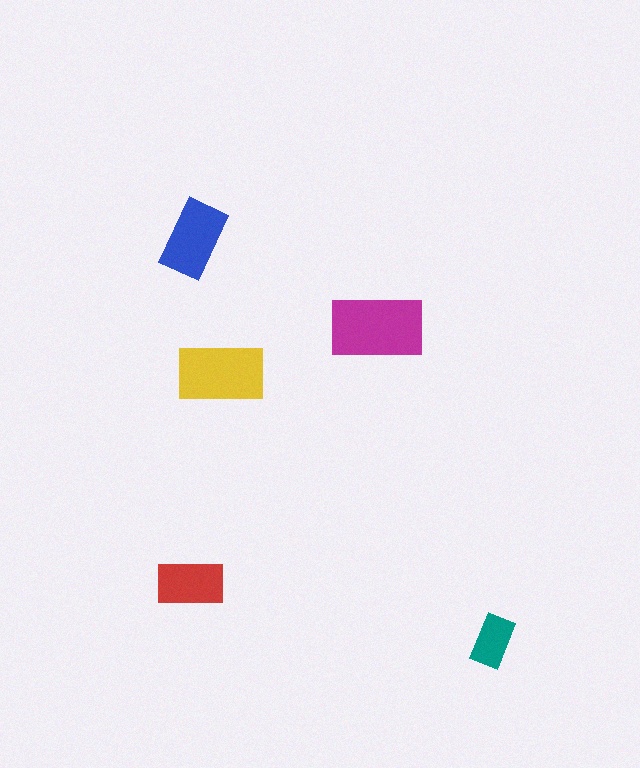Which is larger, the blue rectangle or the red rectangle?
The blue one.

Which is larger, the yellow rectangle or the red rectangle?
The yellow one.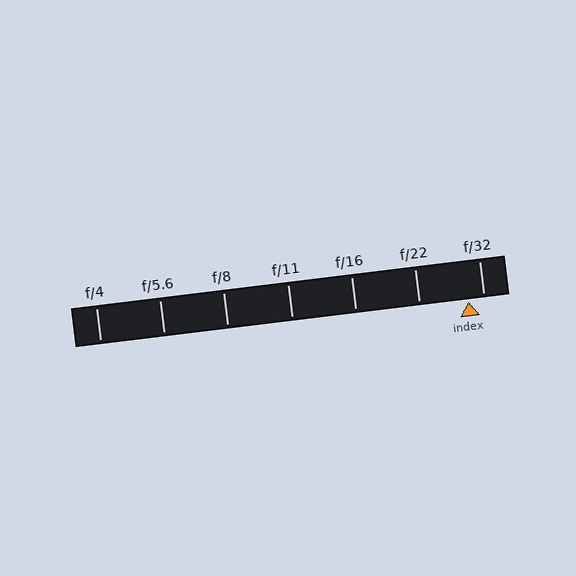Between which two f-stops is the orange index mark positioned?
The index mark is between f/22 and f/32.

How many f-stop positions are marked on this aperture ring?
There are 7 f-stop positions marked.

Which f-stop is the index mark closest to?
The index mark is closest to f/32.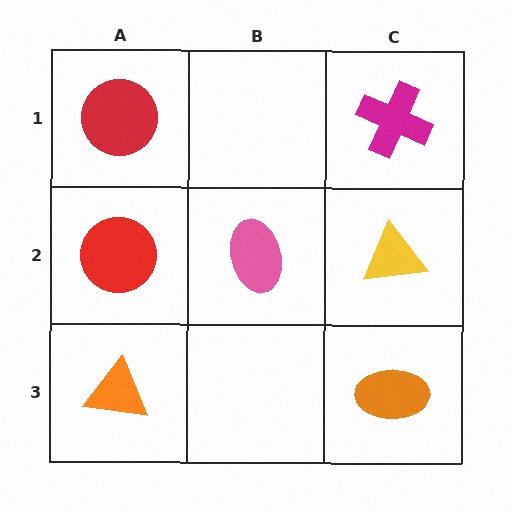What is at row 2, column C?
A yellow triangle.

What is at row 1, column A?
A red circle.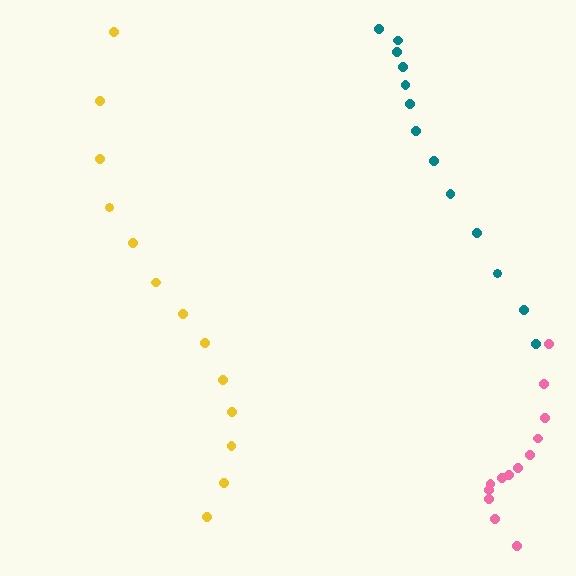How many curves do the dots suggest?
There are 3 distinct paths.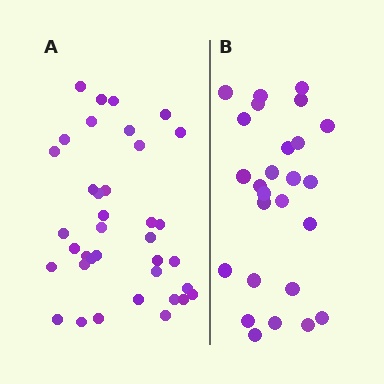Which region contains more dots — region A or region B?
Region A (the left region) has more dots.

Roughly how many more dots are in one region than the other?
Region A has roughly 12 or so more dots than region B.